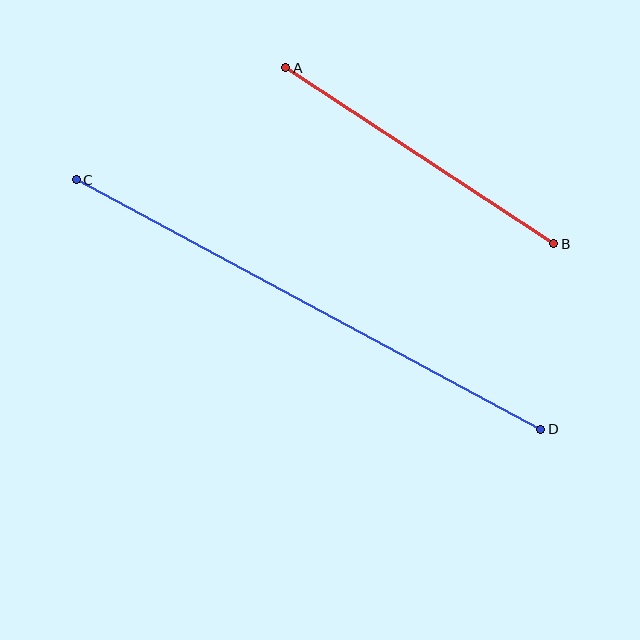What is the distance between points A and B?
The distance is approximately 321 pixels.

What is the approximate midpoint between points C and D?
The midpoint is at approximately (308, 304) pixels.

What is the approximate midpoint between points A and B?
The midpoint is at approximately (420, 156) pixels.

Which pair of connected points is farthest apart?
Points C and D are farthest apart.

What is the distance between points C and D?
The distance is approximately 527 pixels.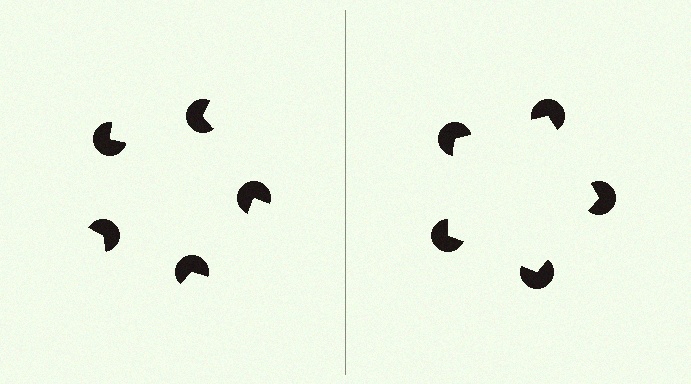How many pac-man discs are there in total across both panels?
10 — 5 on each side.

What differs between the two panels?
The pac-man discs are positioned identically on both sides; only the wedge orientations differ. On the right they align to a pentagon; on the left they are misaligned.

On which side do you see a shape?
An illusory pentagon appears on the right side. On the left side the wedge cuts are rotated, so no coherent shape forms.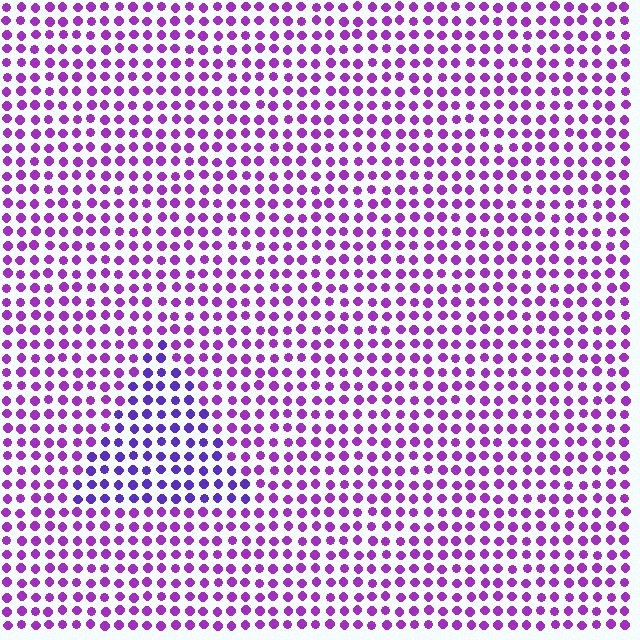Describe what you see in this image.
The image is filled with small purple elements in a uniform arrangement. A triangle-shaped region is visible where the elements are tinted to a slightly different hue, forming a subtle color boundary.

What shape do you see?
I see a triangle.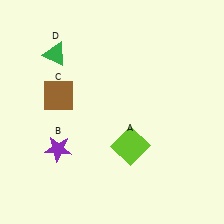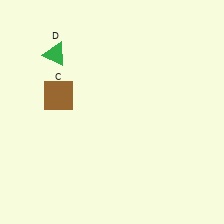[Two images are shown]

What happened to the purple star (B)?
The purple star (B) was removed in Image 2. It was in the bottom-left area of Image 1.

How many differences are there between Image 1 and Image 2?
There are 2 differences between the two images.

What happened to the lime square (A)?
The lime square (A) was removed in Image 2. It was in the bottom-right area of Image 1.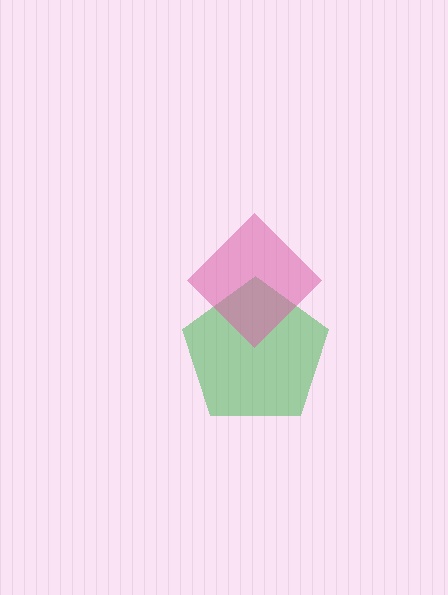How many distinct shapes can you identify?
There are 2 distinct shapes: a green pentagon, a pink diamond.